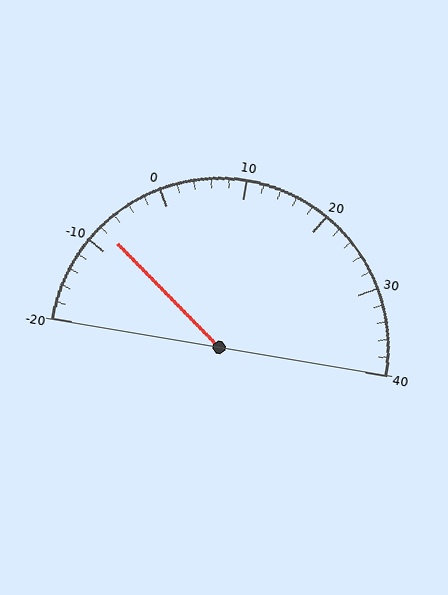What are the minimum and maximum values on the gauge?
The gauge ranges from -20 to 40.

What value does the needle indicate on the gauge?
The needle indicates approximately -8.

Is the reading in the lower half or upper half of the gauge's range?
The reading is in the lower half of the range (-20 to 40).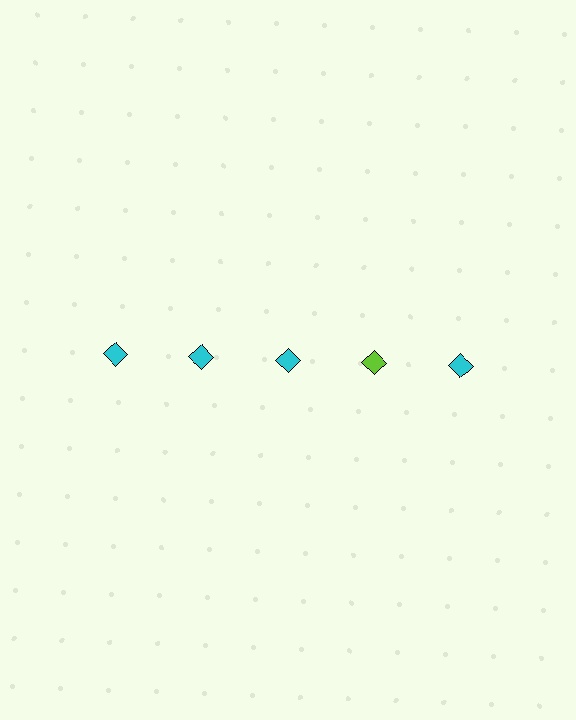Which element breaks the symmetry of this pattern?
The lime diamond in the top row, second from right column breaks the symmetry. All other shapes are cyan diamonds.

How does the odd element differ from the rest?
It has a different color: lime instead of cyan.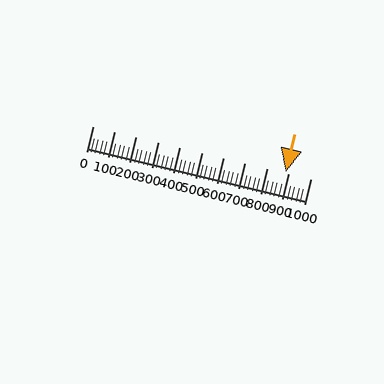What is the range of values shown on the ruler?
The ruler shows values from 0 to 1000.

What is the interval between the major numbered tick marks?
The major tick marks are spaced 100 units apart.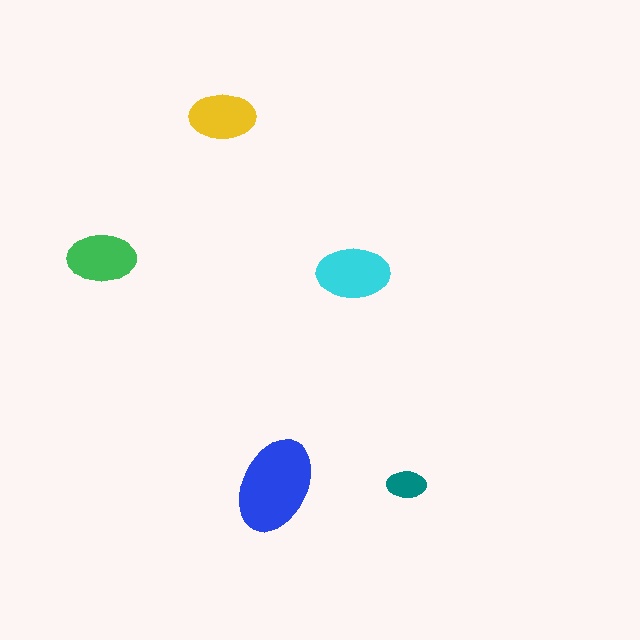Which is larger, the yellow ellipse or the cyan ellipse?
The cyan one.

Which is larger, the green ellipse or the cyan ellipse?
The cyan one.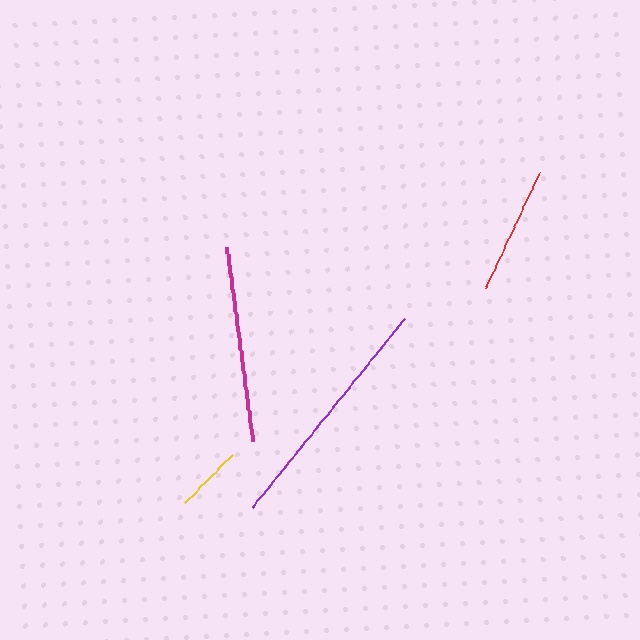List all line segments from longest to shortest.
From longest to shortest: purple, magenta, red, yellow.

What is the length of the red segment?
The red segment is approximately 128 pixels long.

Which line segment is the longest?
The purple line is the longest at approximately 243 pixels.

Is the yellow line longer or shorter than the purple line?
The purple line is longer than the yellow line.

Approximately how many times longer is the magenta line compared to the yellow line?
The magenta line is approximately 2.9 times the length of the yellow line.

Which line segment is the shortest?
The yellow line is the shortest at approximately 68 pixels.